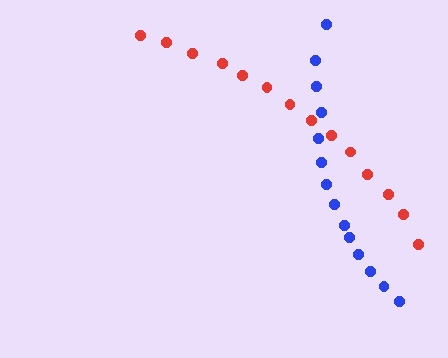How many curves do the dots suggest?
There are 2 distinct paths.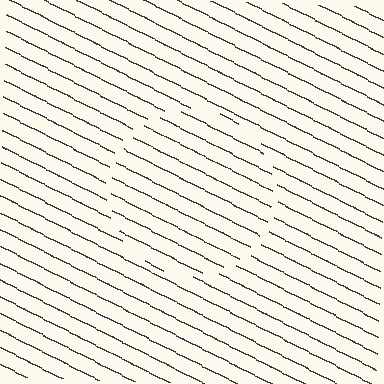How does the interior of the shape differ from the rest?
The interior of the shape contains the same grating, shifted by half a period — the contour is defined by the phase discontinuity where line-ends from the inner and outer gratings abut.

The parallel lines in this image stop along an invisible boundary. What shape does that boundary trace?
An illusory circle. The interior of the shape contains the same grating, shifted by half a period — the contour is defined by the phase discontinuity where line-ends from the inner and outer gratings abut.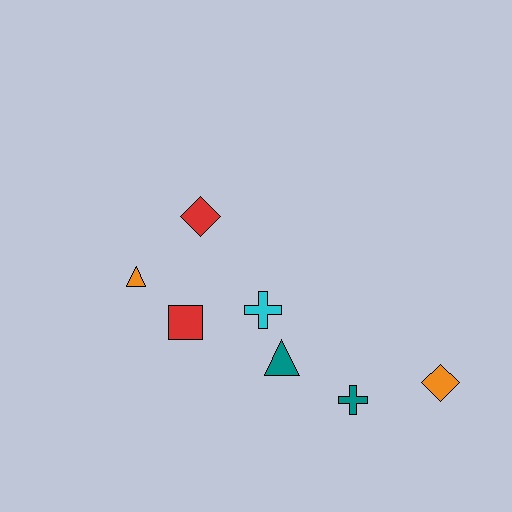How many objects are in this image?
There are 7 objects.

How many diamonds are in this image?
There are 2 diamonds.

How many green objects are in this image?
There are no green objects.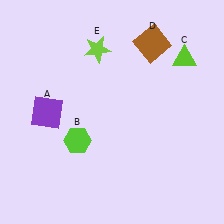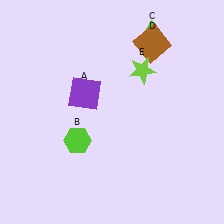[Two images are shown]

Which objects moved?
The objects that moved are: the purple square (A), the lime triangle (C), the lime star (E).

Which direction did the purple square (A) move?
The purple square (A) moved right.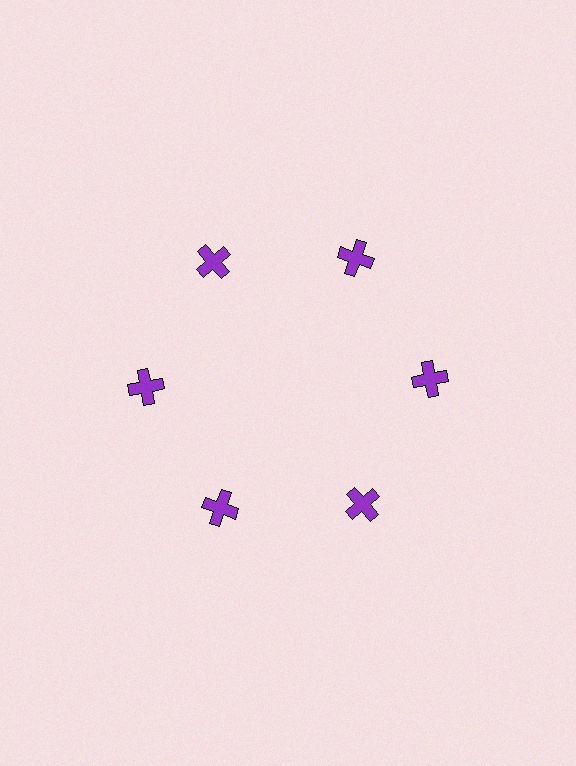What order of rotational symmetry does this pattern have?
This pattern has 6-fold rotational symmetry.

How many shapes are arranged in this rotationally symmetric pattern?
There are 6 shapes, arranged in 6 groups of 1.